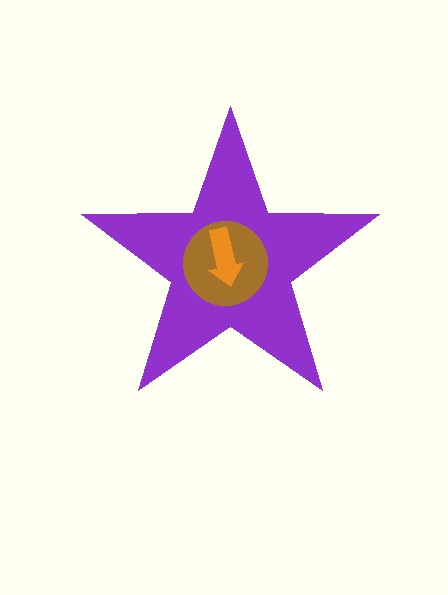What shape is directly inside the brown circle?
The orange arrow.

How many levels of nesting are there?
3.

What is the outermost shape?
The purple star.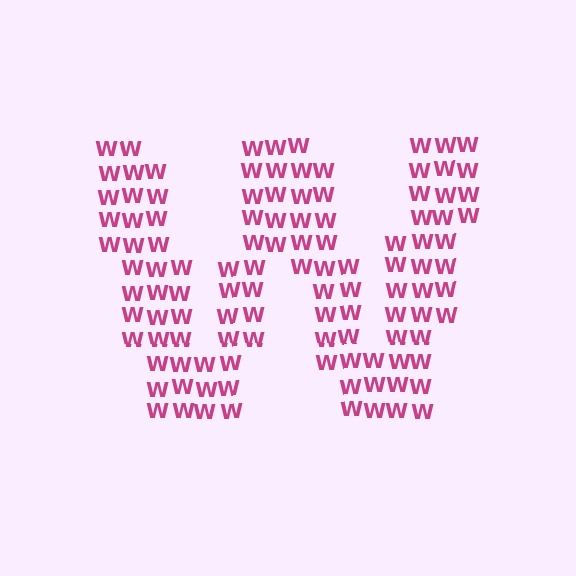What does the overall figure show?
The overall figure shows the letter W.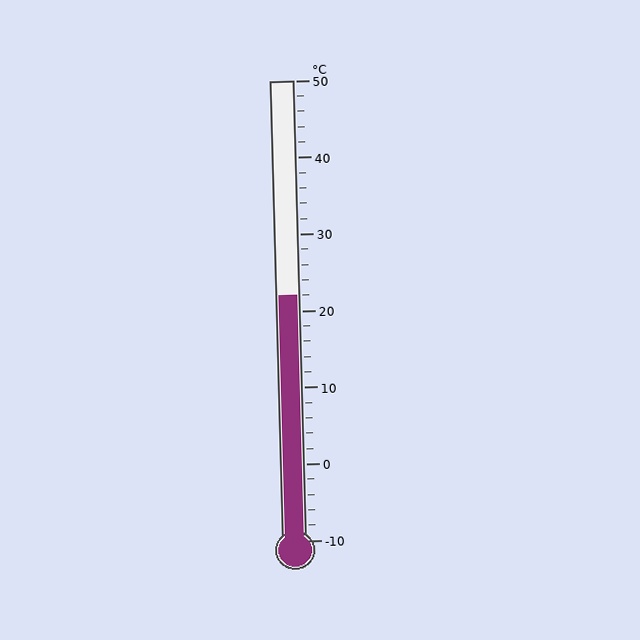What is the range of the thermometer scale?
The thermometer scale ranges from -10°C to 50°C.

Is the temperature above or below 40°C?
The temperature is below 40°C.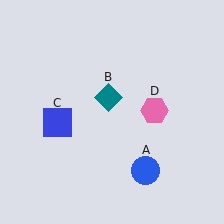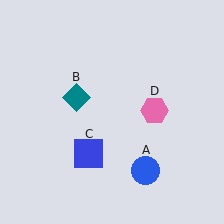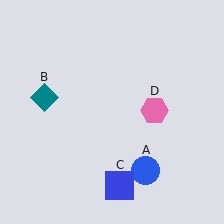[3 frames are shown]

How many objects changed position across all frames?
2 objects changed position: teal diamond (object B), blue square (object C).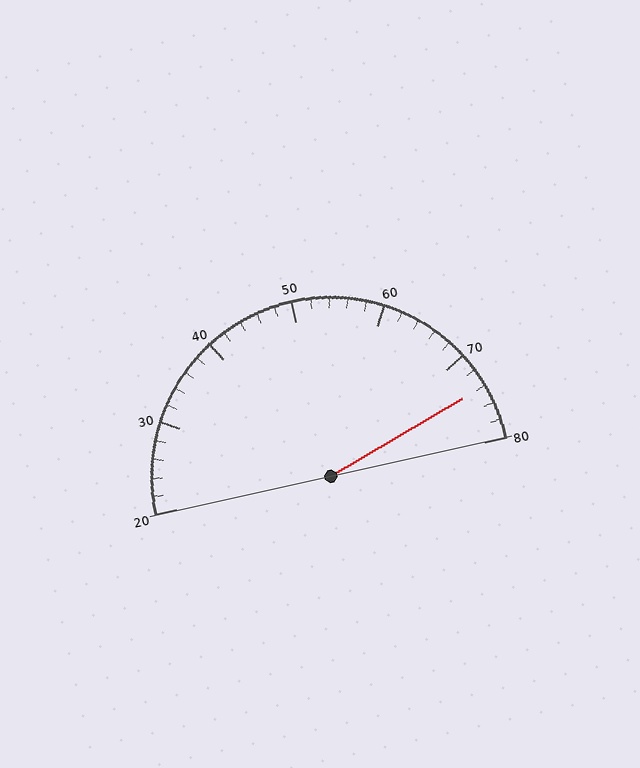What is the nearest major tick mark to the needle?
The nearest major tick mark is 70.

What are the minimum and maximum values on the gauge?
The gauge ranges from 20 to 80.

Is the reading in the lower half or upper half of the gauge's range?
The reading is in the upper half of the range (20 to 80).